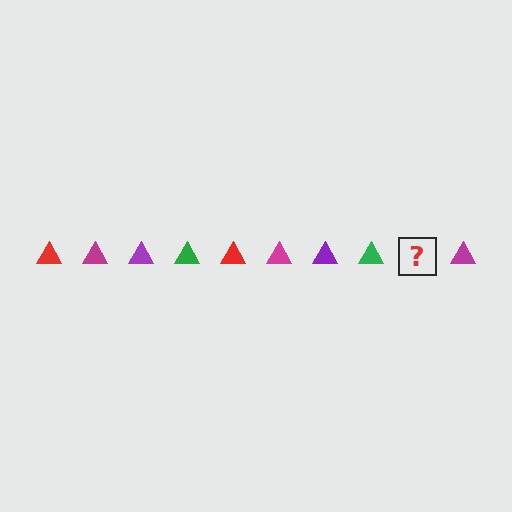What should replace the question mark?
The question mark should be replaced with a red triangle.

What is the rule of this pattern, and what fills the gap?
The rule is that the pattern cycles through red, magenta, purple, green triangles. The gap should be filled with a red triangle.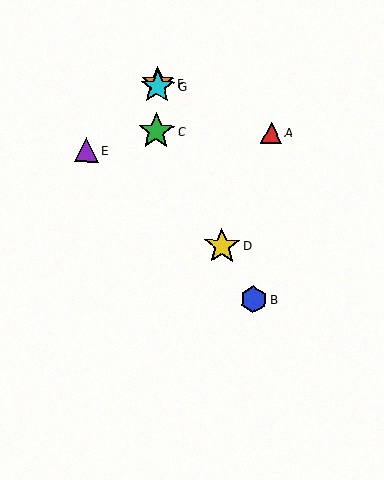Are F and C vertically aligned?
Yes, both are at x≈157.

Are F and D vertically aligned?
No, F is at x≈157 and D is at x≈222.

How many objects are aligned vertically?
3 objects (C, F, G) are aligned vertically.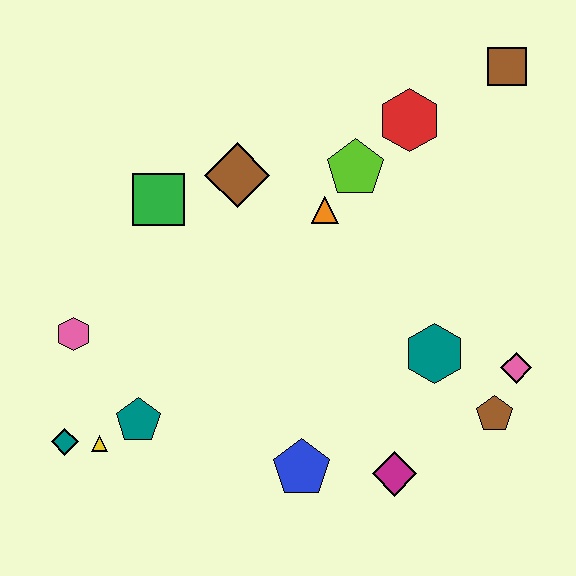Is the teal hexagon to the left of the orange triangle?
No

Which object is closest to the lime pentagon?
The orange triangle is closest to the lime pentagon.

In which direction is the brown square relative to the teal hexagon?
The brown square is above the teal hexagon.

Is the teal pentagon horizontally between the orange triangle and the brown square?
No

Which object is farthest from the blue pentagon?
The brown square is farthest from the blue pentagon.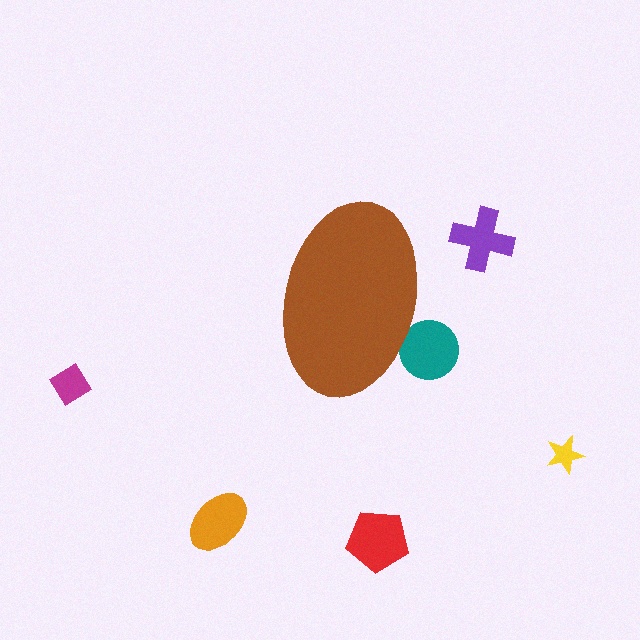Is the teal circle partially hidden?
Yes, the teal circle is partially hidden behind the brown ellipse.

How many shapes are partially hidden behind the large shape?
1 shape is partially hidden.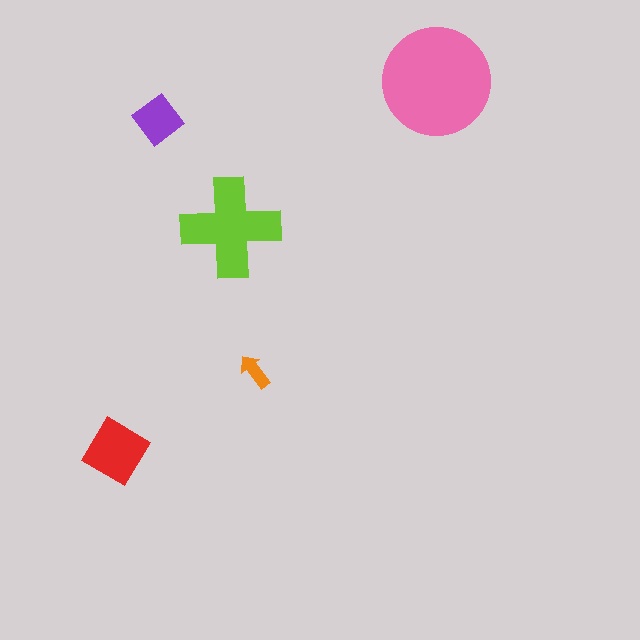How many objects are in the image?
There are 5 objects in the image.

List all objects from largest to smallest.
The pink circle, the lime cross, the red diamond, the purple diamond, the orange arrow.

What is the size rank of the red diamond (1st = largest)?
3rd.